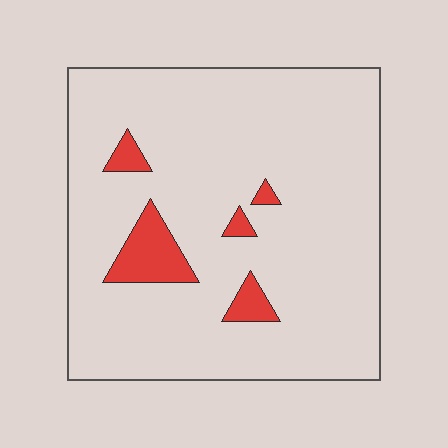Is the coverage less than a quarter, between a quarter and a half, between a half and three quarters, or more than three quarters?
Less than a quarter.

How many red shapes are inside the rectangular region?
5.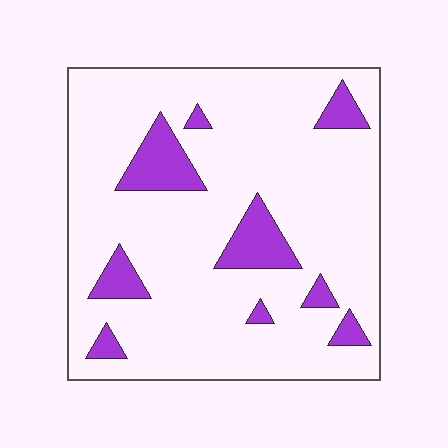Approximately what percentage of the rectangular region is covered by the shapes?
Approximately 15%.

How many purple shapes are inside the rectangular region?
9.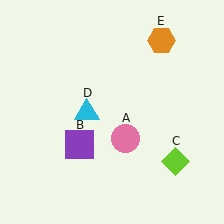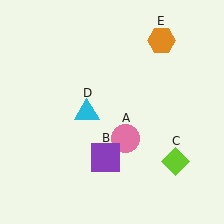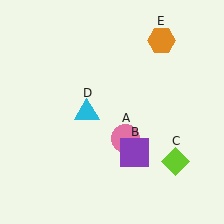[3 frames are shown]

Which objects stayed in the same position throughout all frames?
Pink circle (object A) and lime diamond (object C) and cyan triangle (object D) and orange hexagon (object E) remained stationary.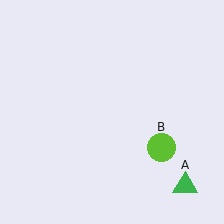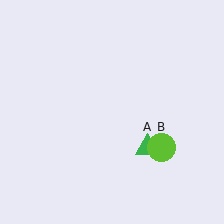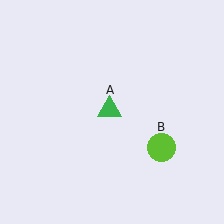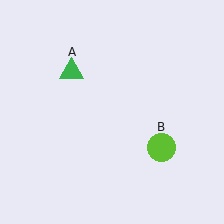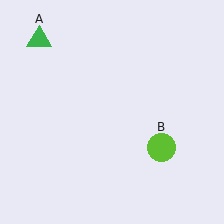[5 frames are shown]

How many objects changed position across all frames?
1 object changed position: green triangle (object A).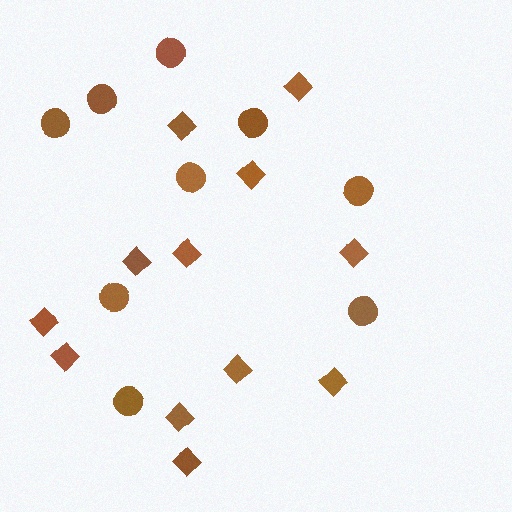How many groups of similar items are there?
There are 2 groups: one group of diamonds (12) and one group of circles (9).